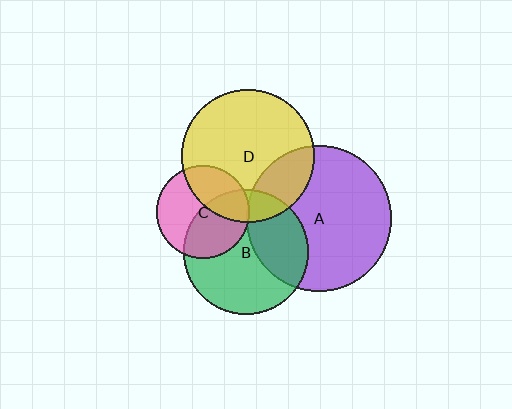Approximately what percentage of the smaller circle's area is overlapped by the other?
Approximately 35%.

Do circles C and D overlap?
Yes.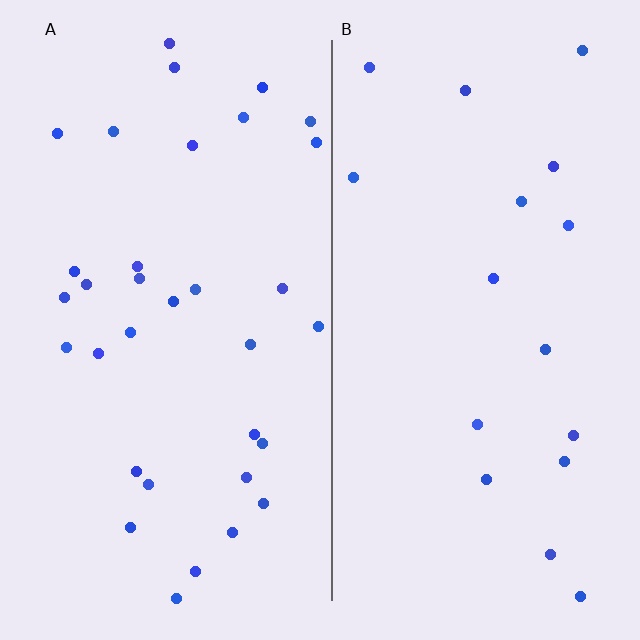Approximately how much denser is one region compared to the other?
Approximately 2.0× — region A over region B.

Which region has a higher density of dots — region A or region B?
A (the left).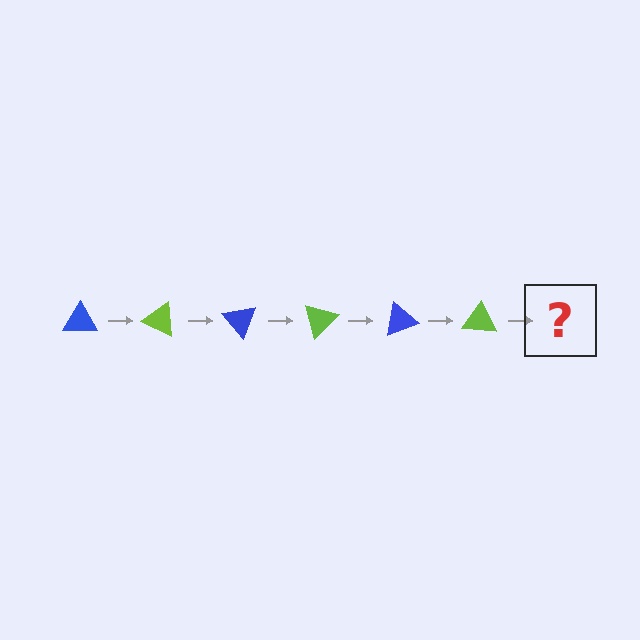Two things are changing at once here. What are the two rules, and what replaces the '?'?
The two rules are that it rotates 25 degrees each step and the color cycles through blue and lime. The '?' should be a blue triangle, rotated 150 degrees from the start.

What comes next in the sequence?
The next element should be a blue triangle, rotated 150 degrees from the start.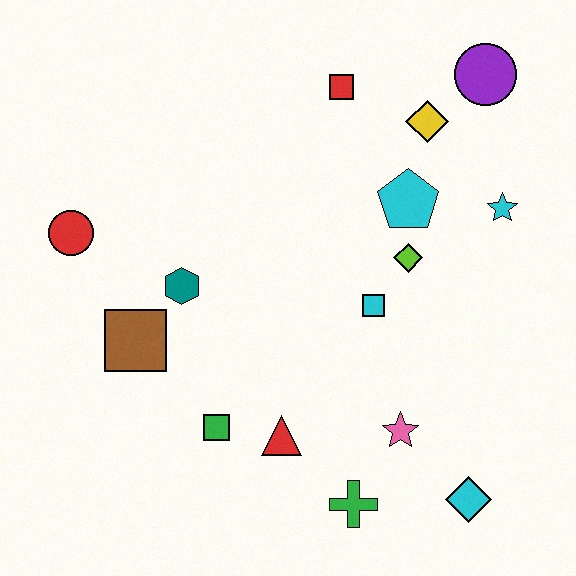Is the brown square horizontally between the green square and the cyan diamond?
No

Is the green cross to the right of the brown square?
Yes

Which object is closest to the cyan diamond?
The pink star is closest to the cyan diamond.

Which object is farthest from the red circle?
The cyan diamond is farthest from the red circle.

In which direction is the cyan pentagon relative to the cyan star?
The cyan pentagon is to the left of the cyan star.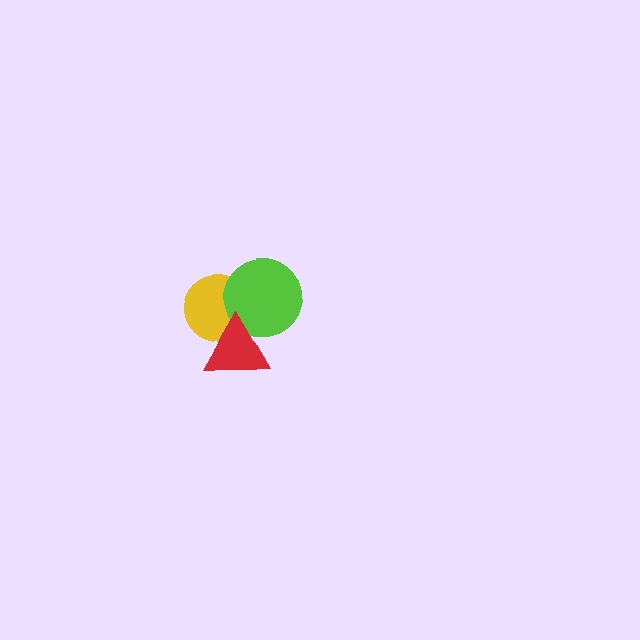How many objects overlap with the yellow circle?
2 objects overlap with the yellow circle.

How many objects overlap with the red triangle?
2 objects overlap with the red triangle.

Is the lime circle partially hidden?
Yes, it is partially covered by another shape.